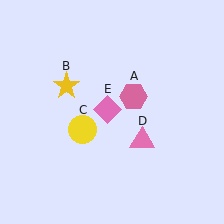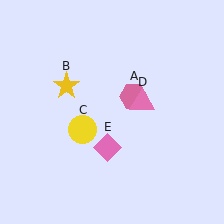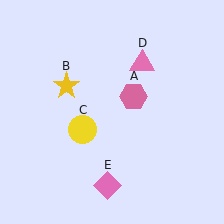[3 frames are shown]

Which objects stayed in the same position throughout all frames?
Pink hexagon (object A) and yellow star (object B) and yellow circle (object C) remained stationary.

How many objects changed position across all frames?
2 objects changed position: pink triangle (object D), pink diamond (object E).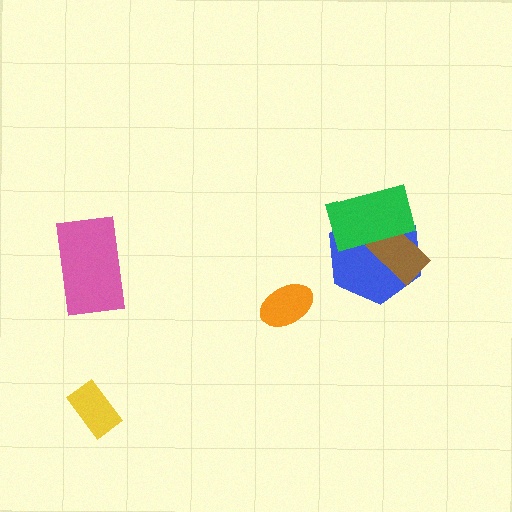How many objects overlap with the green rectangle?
2 objects overlap with the green rectangle.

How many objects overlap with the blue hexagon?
2 objects overlap with the blue hexagon.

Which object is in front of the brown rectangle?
The green rectangle is in front of the brown rectangle.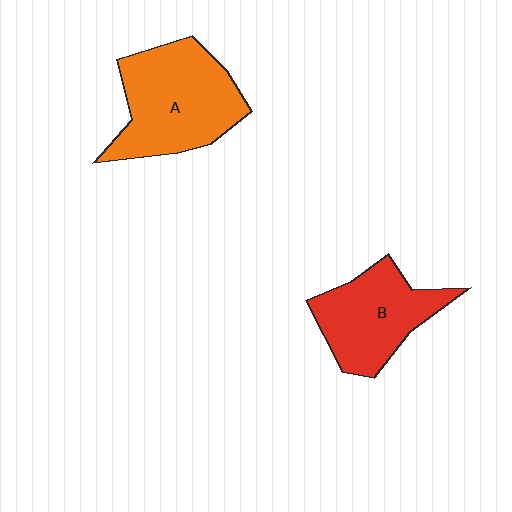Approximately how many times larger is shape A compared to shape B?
Approximately 1.3 times.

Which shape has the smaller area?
Shape B (red).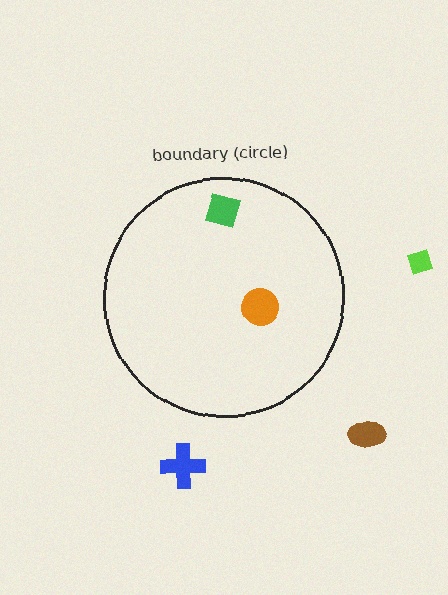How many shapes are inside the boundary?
2 inside, 3 outside.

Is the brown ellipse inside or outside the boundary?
Outside.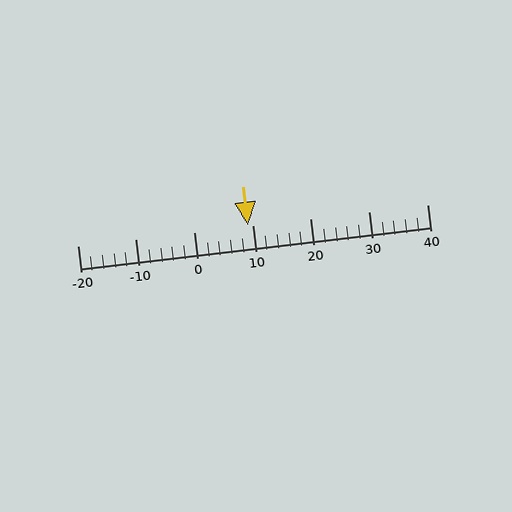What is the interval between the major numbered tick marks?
The major tick marks are spaced 10 units apart.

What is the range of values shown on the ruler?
The ruler shows values from -20 to 40.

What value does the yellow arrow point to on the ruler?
The yellow arrow points to approximately 9.